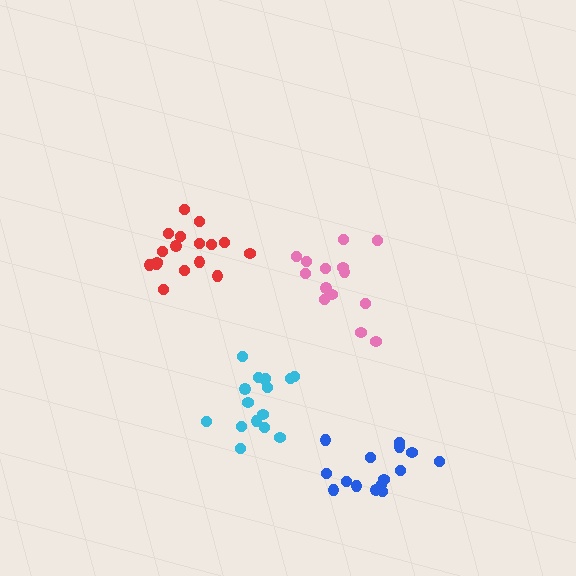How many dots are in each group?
Group 1: 17 dots, Group 2: 14 dots, Group 3: 15 dots, Group 4: 16 dots (62 total).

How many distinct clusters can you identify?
There are 4 distinct clusters.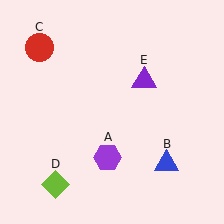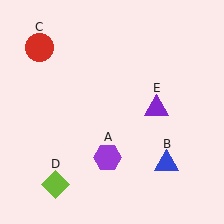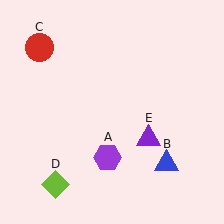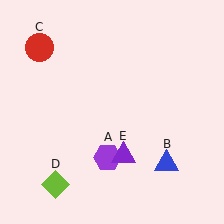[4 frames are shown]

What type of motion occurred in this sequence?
The purple triangle (object E) rotated clockwise around the center of the scene.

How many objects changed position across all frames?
1 object changed position: purple triangle (object E).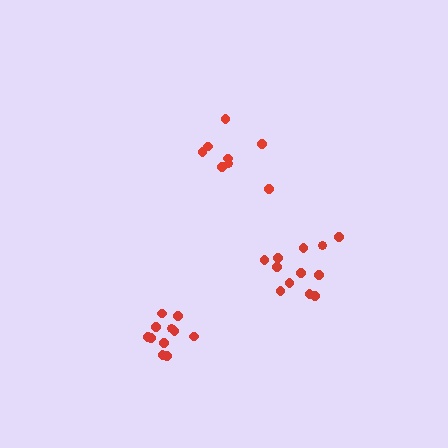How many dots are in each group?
Group 1: 8 dots, Group 2: 12 dots, Group 3: 11 dots (31 total).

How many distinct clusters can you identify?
There are 3 distinct clusters.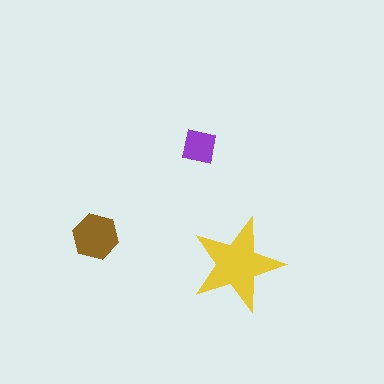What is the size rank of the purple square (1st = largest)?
3rd.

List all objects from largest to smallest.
The yellow star, the brown hexagon, the purple square.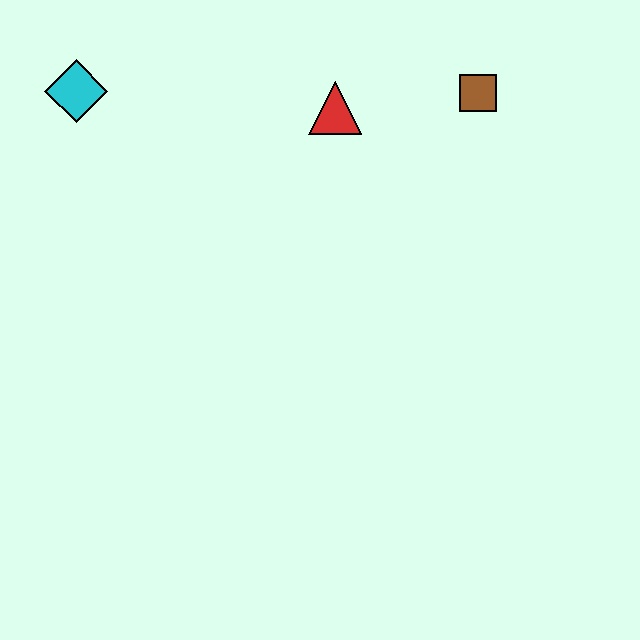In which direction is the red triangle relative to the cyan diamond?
The red triangle is to the right of the cyan diamond.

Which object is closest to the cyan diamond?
The red triangle is closest to the cyan diamond.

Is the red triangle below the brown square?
Yes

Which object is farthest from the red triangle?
The cyan diamond is farthest from the red triangle.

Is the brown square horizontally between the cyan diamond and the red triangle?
No